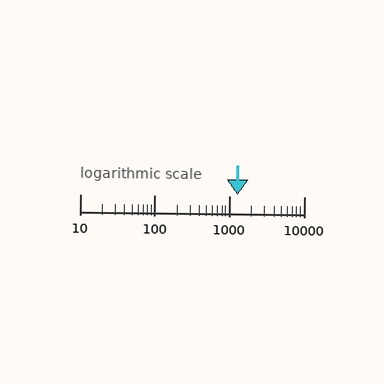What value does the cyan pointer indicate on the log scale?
The pointer indicates approximately 1300.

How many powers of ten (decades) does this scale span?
The scale spans 3 decades, from 10 to 10000.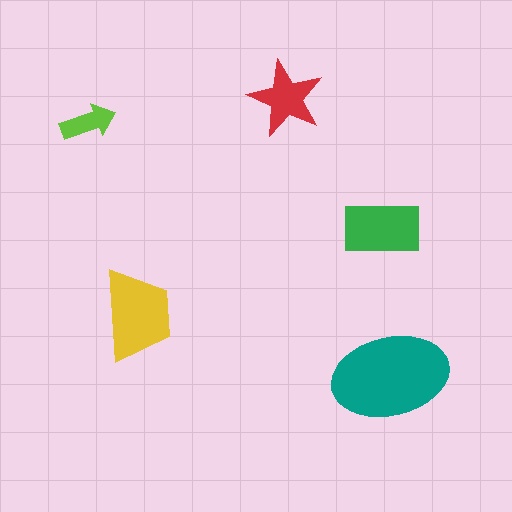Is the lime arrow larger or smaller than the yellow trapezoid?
Smaller.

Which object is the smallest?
The lime arrow.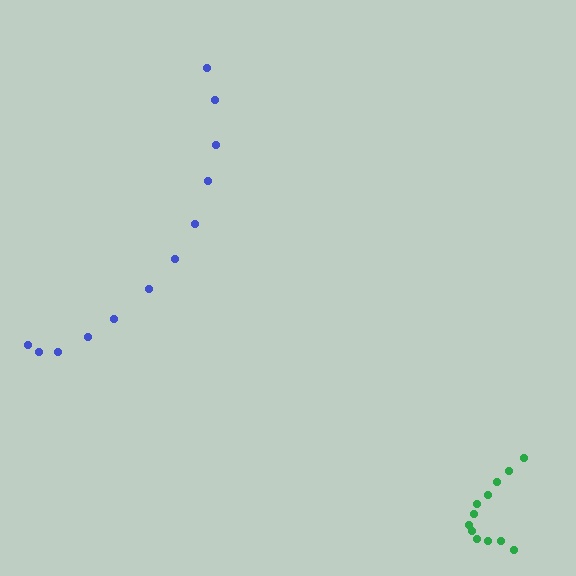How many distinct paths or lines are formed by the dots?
There are 2 distinct paths.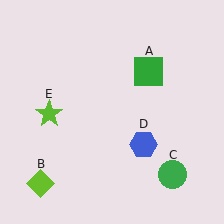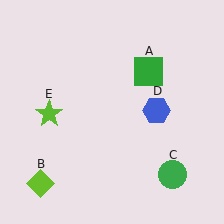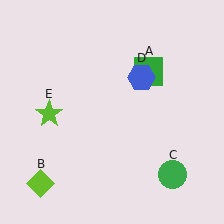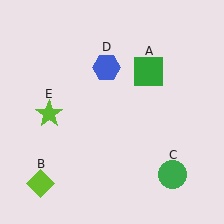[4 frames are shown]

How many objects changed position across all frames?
1 object changed position: blue hexagon (object D).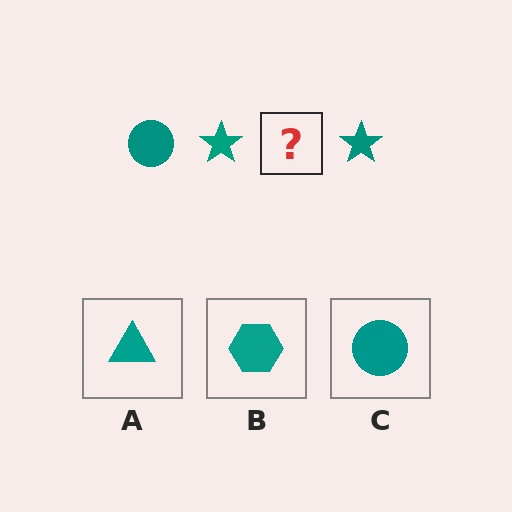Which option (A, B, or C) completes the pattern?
C.